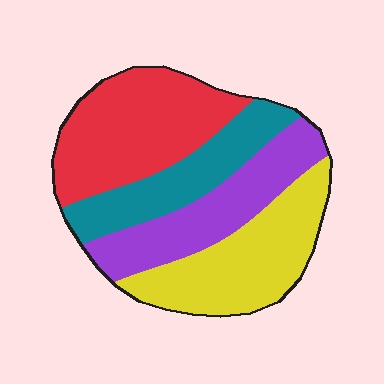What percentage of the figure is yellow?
Yellow takes up about one quarter (1/4) of the figure.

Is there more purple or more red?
Red.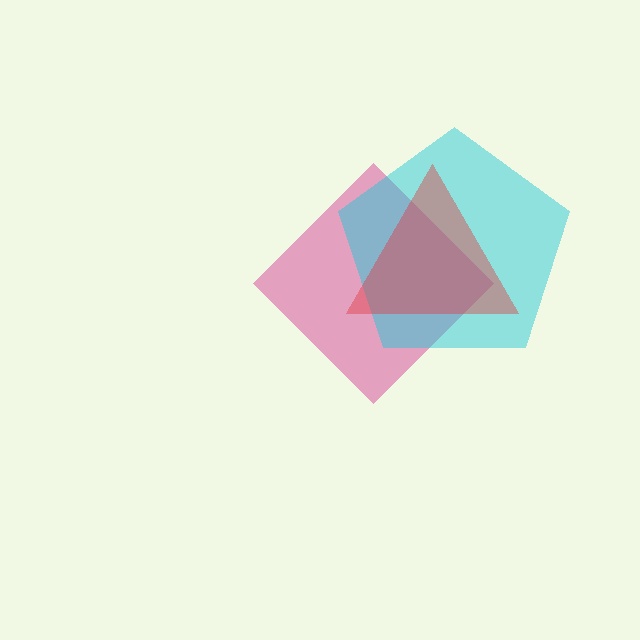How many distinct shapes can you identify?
There are 3 distinct shapes: a magenta diamond, a cyan pentagon, a red triangle.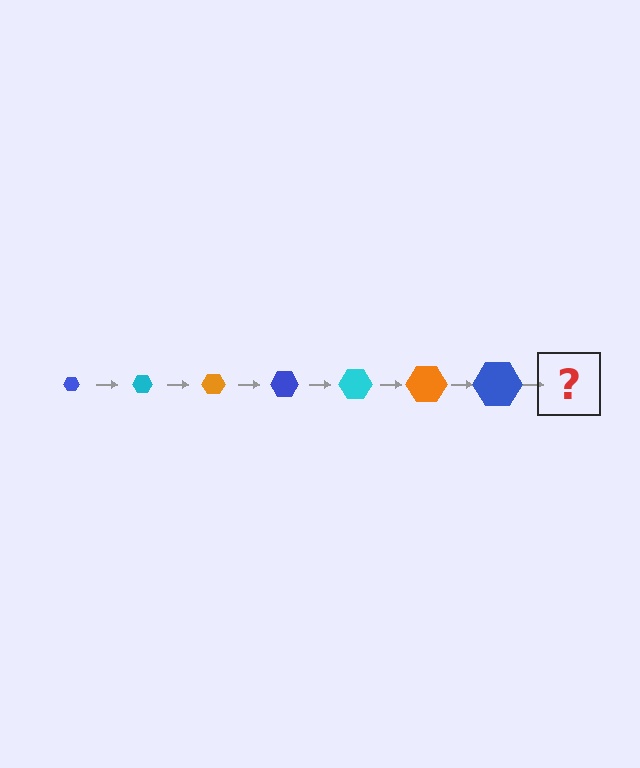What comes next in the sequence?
The next element should be a cyan hexagon, larger than the previous one.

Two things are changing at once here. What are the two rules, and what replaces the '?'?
The two rules are that the hexagon grows larger each step and the color cycles through blue, cyan, and orange. The '?' should be a cyan hexagon, larger than the previous one.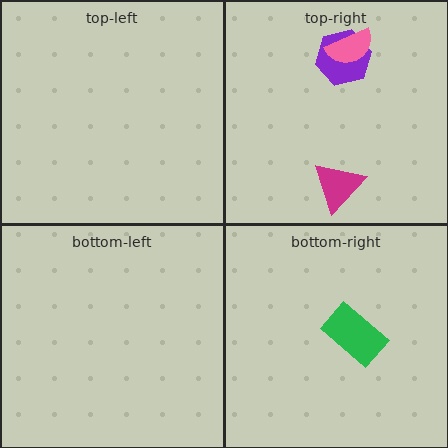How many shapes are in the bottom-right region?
1.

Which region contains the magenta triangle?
The top-right region.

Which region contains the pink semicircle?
The top-right region.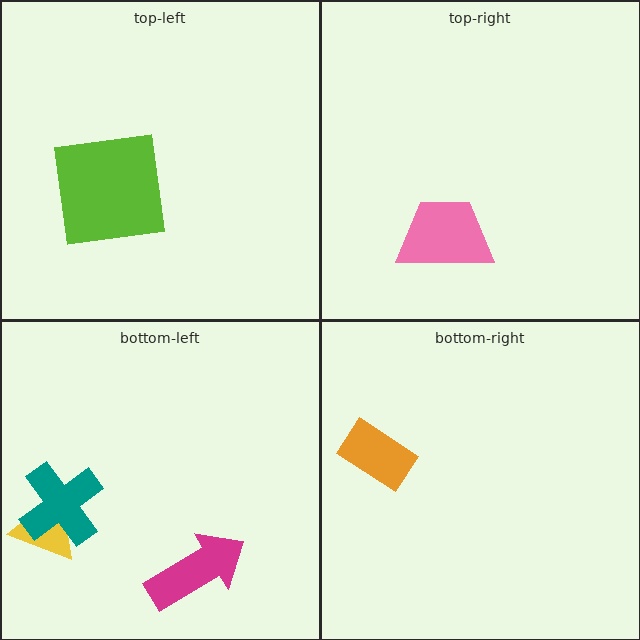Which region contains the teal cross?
The bottom-left region.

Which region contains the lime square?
The top-left region.